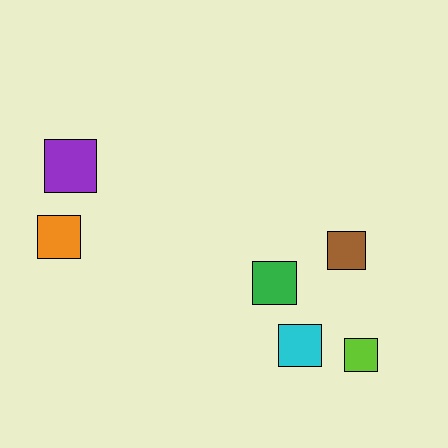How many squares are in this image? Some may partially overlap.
There are 6 squares.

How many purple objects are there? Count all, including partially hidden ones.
There is 1 purple object.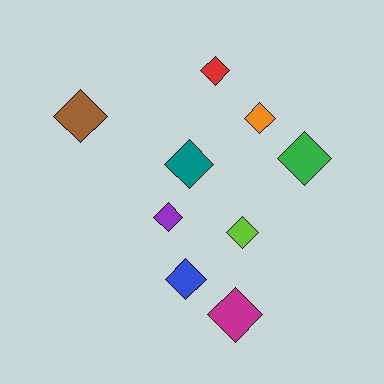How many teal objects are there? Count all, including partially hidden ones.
There is 1 teal object.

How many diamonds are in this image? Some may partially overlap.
There are 9 diamonds.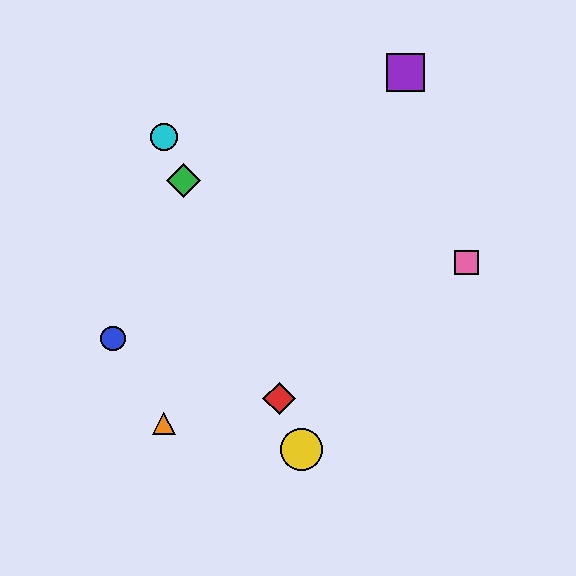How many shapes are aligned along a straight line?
4 shapes (the red diamond, the green diamond, the yellow circle, the cyan circle) are aligned along a straight line.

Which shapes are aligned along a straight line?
The red diamond, the green diamond, the yellow circle, the cyan circle are aligned along a straight line.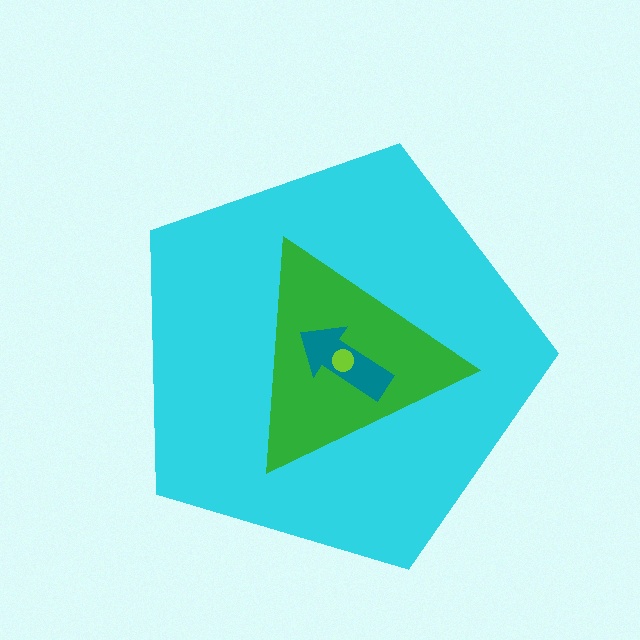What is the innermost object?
The lime circle.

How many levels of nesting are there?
4.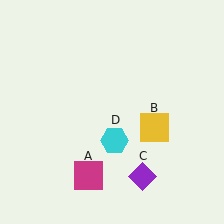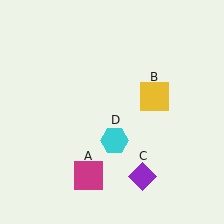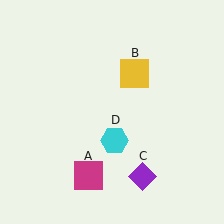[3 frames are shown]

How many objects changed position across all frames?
1 object changed position: yellow square (object B).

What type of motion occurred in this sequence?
The yellow square (object B) rotated counterclockwise around the center of the scene.